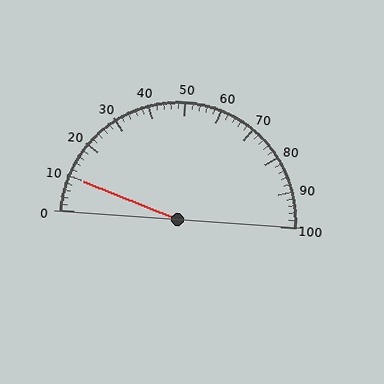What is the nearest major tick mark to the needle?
The nearest major tick mark is 10.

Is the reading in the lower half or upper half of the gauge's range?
The reading is in the lower half of the range (0 to 100).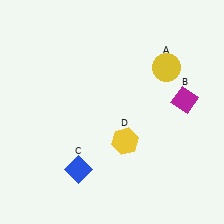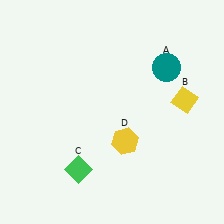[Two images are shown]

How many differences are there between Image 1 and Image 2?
There are 3 differences between the two images.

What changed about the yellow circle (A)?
In Image 1, A is yellow. In Image 2, it changed to teal.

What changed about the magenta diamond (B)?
In Image 1, B is magenta. In Image 2, it changed to yellow.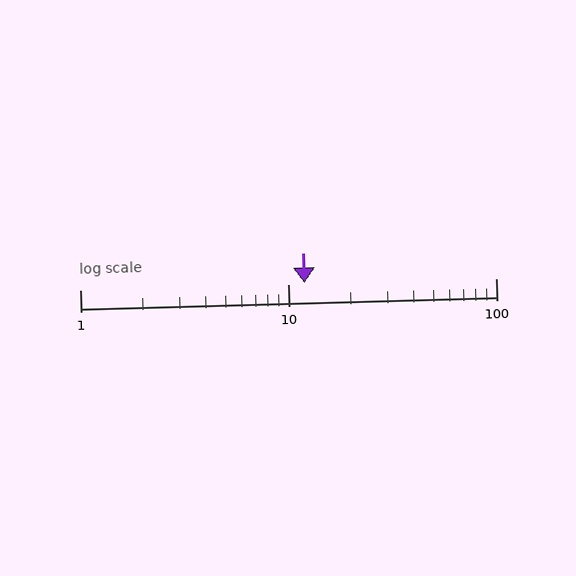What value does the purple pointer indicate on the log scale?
The pointer indicates approximately 12.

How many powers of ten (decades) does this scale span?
The scale spans 2 decades, from 1 to 100.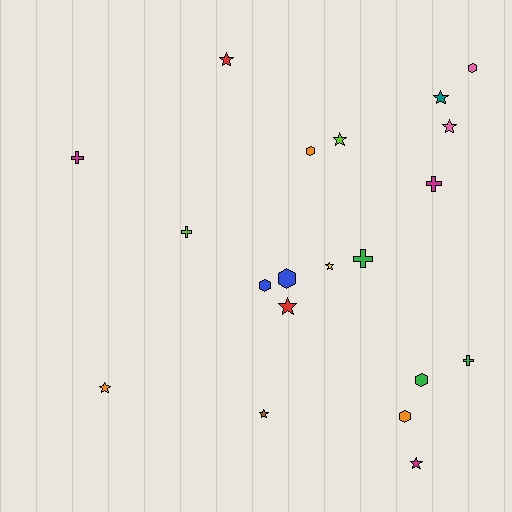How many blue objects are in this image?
There are 2 blue objects.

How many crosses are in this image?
There are 5 crosses.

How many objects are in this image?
There are 20 objects.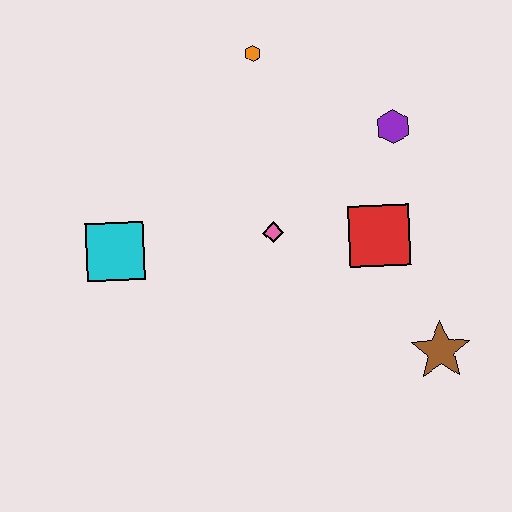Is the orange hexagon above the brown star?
Yes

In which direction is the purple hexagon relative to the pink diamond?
The purple hexagon is to the right of the pink diamond.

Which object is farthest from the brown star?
The orange hexagon is farthest from the brown star.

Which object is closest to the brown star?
The red square is closest to the brown star.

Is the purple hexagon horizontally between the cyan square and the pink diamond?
No